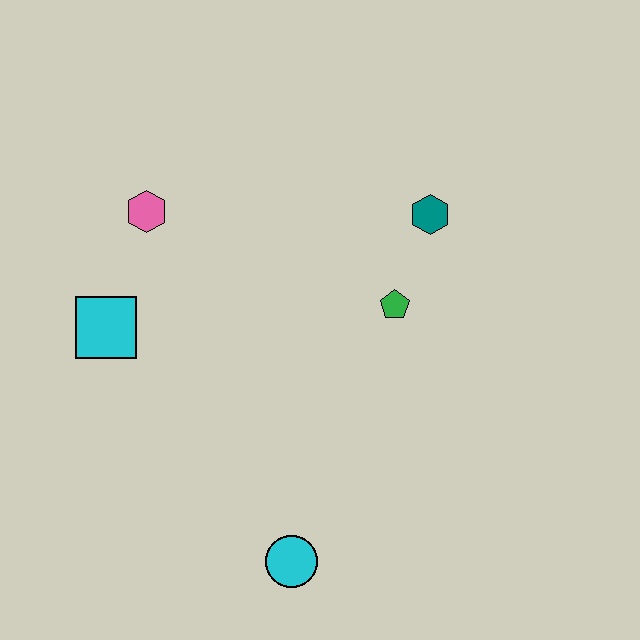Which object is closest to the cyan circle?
The green pentagon is closest to the cyan circle.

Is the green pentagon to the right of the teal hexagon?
No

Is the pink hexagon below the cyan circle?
No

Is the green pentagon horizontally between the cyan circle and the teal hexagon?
Yes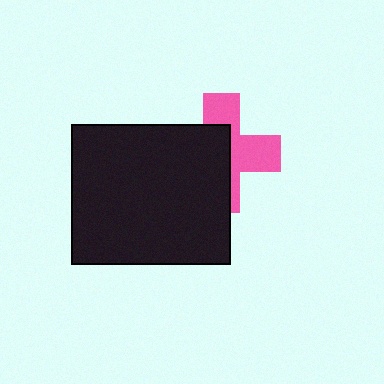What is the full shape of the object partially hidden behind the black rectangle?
The partially hidden object is a pink cross.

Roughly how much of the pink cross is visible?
About half of it is visible (roughly 45%).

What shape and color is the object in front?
The object in front is a black rectangle.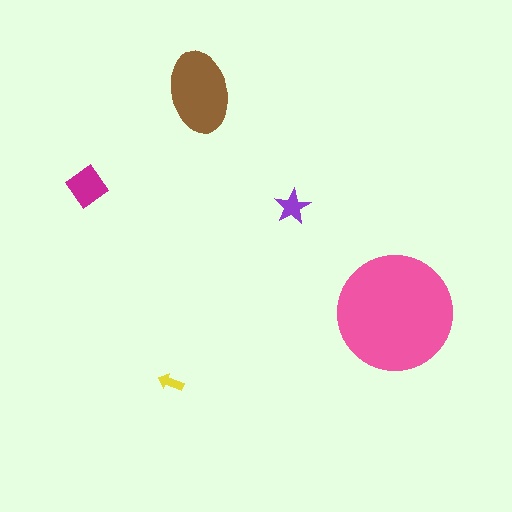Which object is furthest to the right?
The pink circle is rightmost.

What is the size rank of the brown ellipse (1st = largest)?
2nd.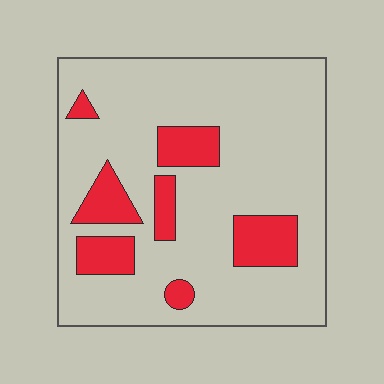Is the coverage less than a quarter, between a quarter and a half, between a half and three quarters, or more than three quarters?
Less than a quarter.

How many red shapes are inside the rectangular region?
7.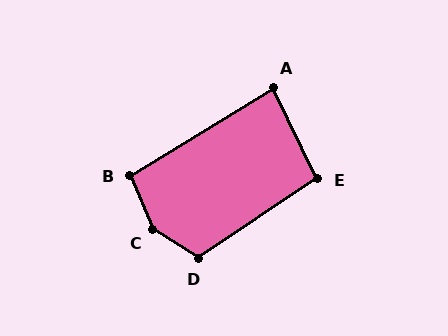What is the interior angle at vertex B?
Approximately 99 degrees (obtuse).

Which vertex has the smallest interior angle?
A, at approximately 85 degrees.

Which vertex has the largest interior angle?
C, at approximately 145 degrees.